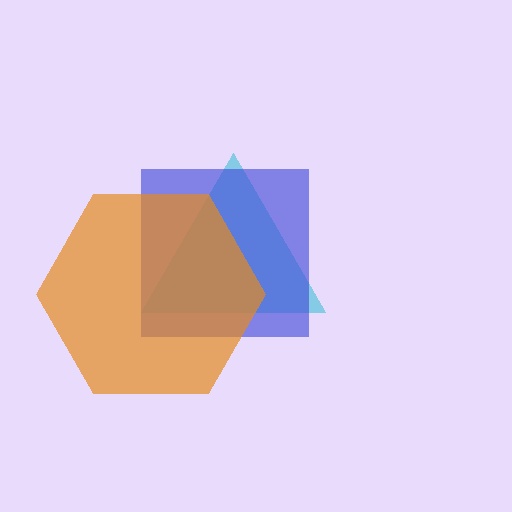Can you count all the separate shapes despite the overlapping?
Yes, there are 3 separate shapes.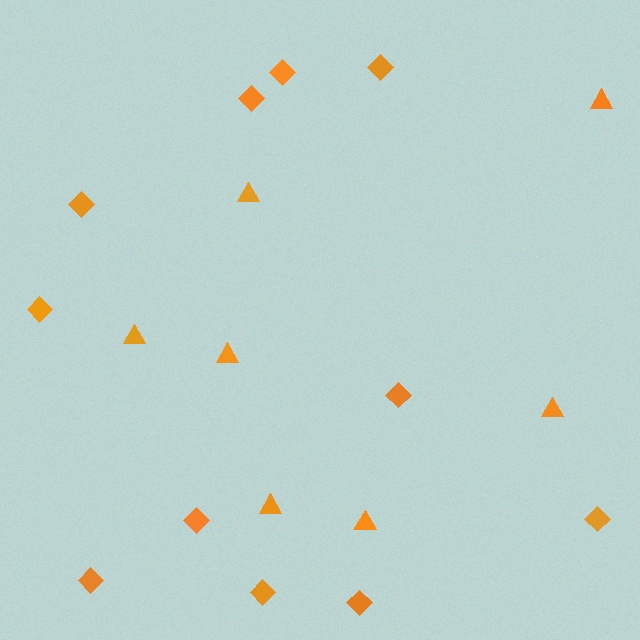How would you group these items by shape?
There are 2 groups: one group of triangles (7) and one group of diamonds (11).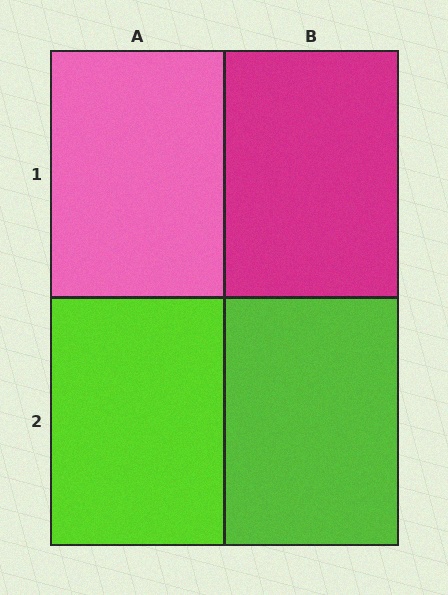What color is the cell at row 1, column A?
Pink.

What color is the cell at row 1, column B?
Magenta.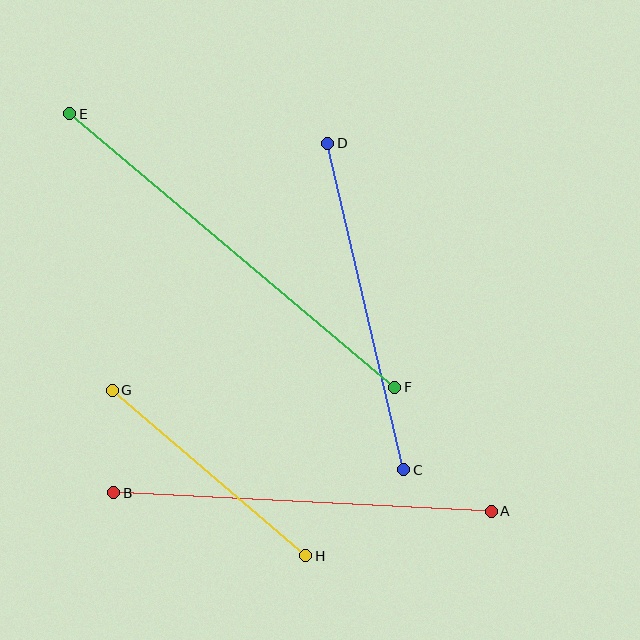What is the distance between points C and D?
The distance is approximately 336 pixels.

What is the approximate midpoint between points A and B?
The midpoint is at approximately (303, 502) pixels.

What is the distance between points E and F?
The distance is approximately 425 pixels.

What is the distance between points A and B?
The distance is approximately 378 pixels.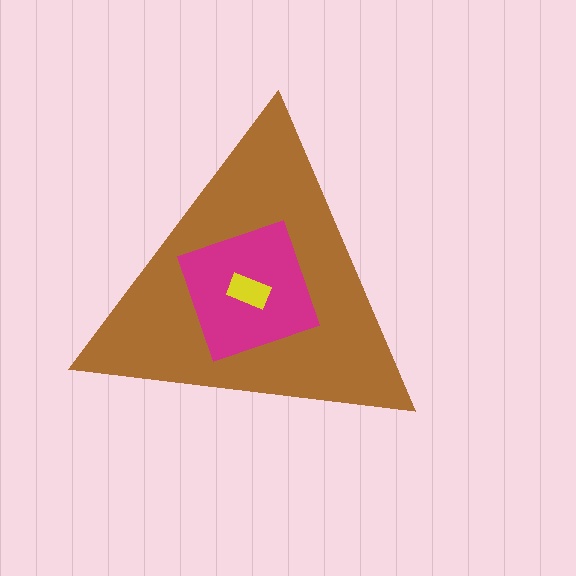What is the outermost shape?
The brown triangle.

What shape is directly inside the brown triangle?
The magenta diamond.